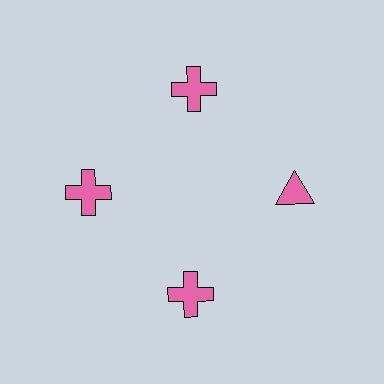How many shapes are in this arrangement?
There are 4 shapes arranged in a ring pattern.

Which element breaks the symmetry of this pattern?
The pink triangle at roughly the 3 o'clock position breaks the symmetry. All other shapes are pink crosses.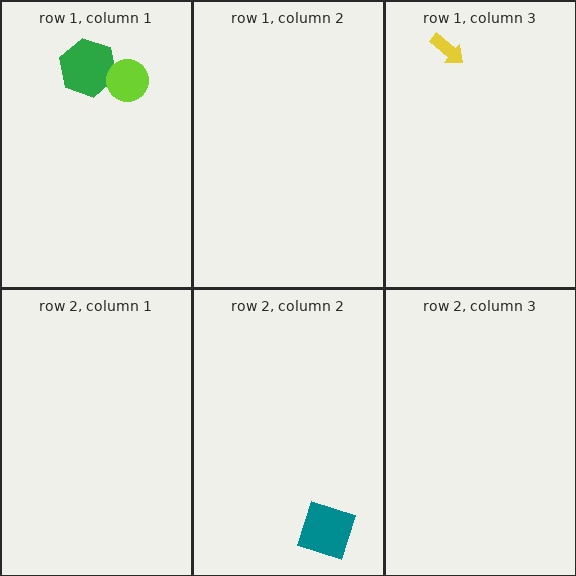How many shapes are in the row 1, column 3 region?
1.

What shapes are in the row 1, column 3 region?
The yellow arrow.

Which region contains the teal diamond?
The row 2, column 2 region.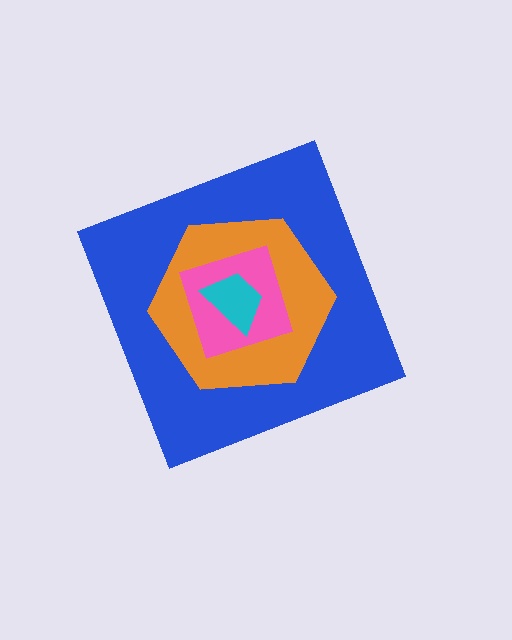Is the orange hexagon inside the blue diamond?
Yes.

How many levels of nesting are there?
4.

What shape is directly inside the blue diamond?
The orange hexagon.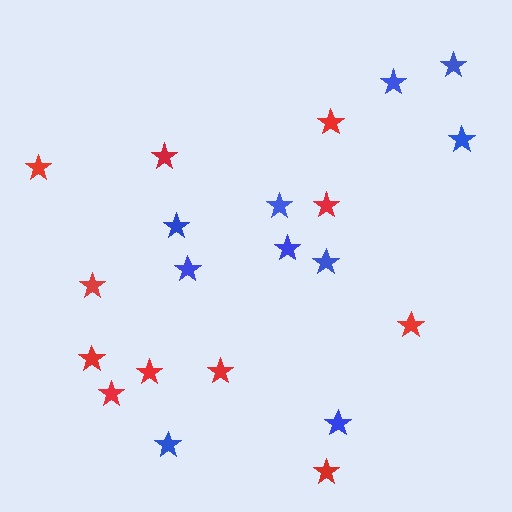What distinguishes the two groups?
There are 2 groups: one group of blue stars (10) and one group of red stars (11).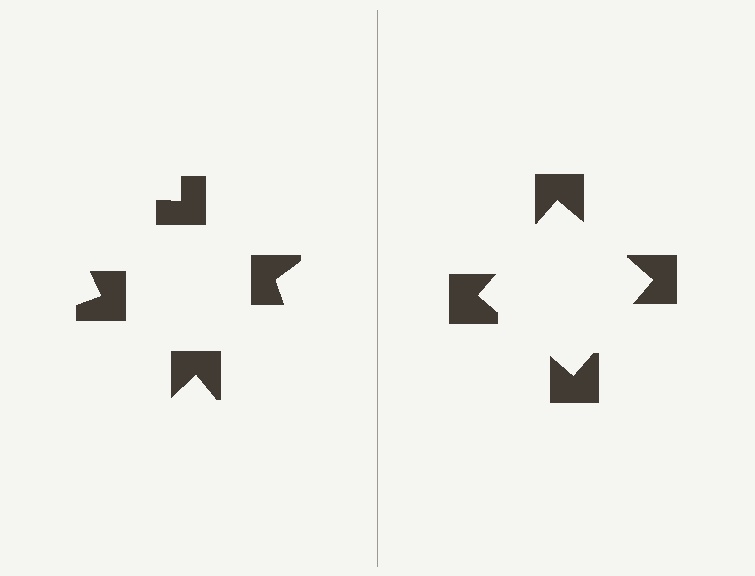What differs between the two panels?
The notched squares are positioned identically on both sides; only the wedge orientations differ. On the right they align to a square; on the left they are misaligned.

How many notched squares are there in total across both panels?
8 — 4 on each side.